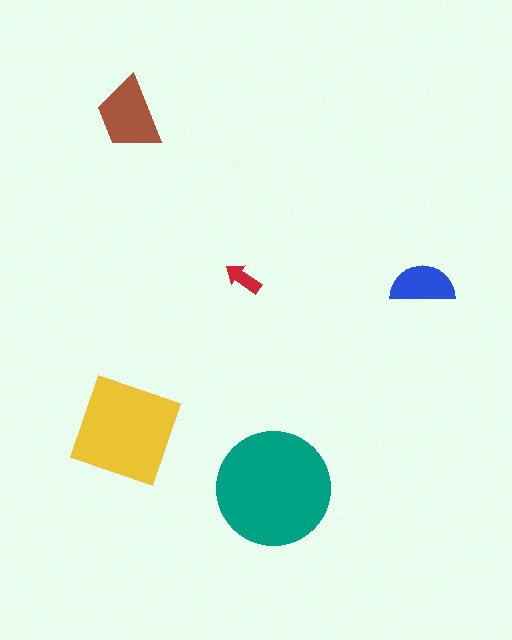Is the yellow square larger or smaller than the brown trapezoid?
Larger.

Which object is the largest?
The teal circle.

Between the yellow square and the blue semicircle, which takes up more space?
The yellow square.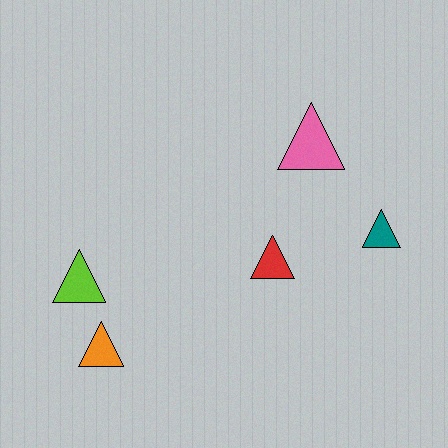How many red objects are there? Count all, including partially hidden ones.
There is 1 red object.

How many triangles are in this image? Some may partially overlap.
There are 5 triangles.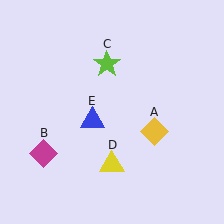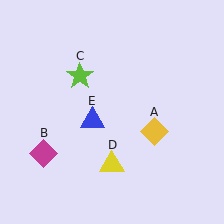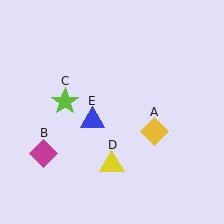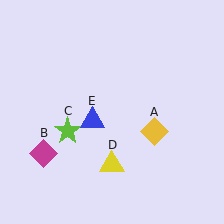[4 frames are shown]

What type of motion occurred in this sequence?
The lime star (object C) rotated counterclockwise around the center of the scene.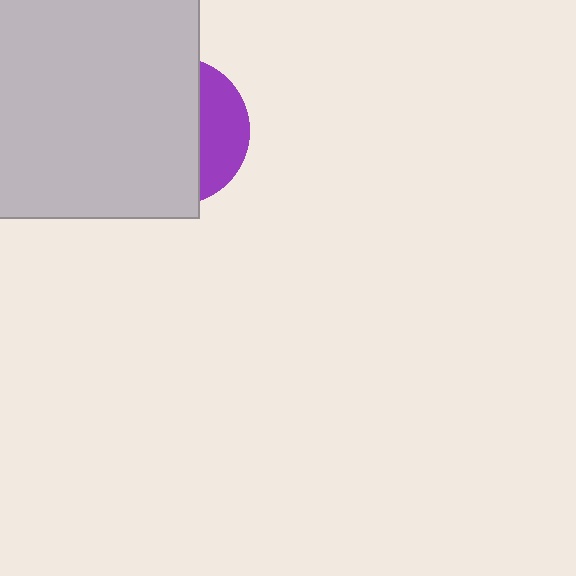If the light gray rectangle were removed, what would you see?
You would see the complete purple circle.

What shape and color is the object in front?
The object in front is a light gray rectangle.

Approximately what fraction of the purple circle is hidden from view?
Roughly 70% of the purple circle is hidden behind the light gray rectangle.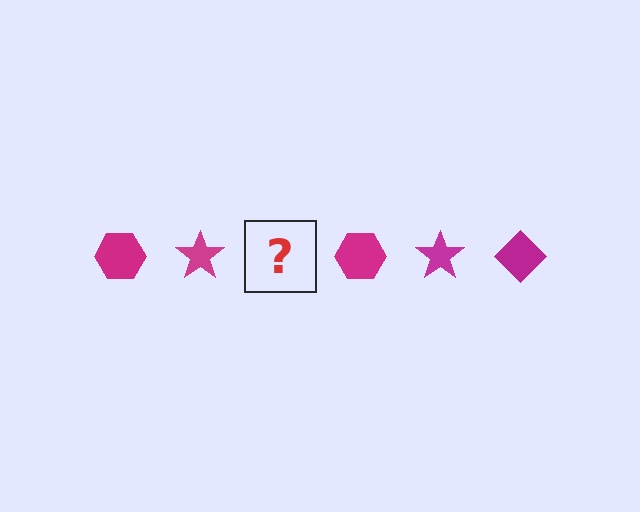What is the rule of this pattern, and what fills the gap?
The rule is that the pattern cycles through hexagon, star, diamond shapes in magenta. The gap should be filled with a magenta diamond.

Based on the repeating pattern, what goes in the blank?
The blank should be a magenta diamond.